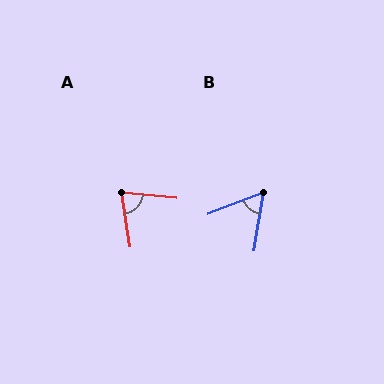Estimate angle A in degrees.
Approximately 76 degrees.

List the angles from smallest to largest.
B (60°), A (76°).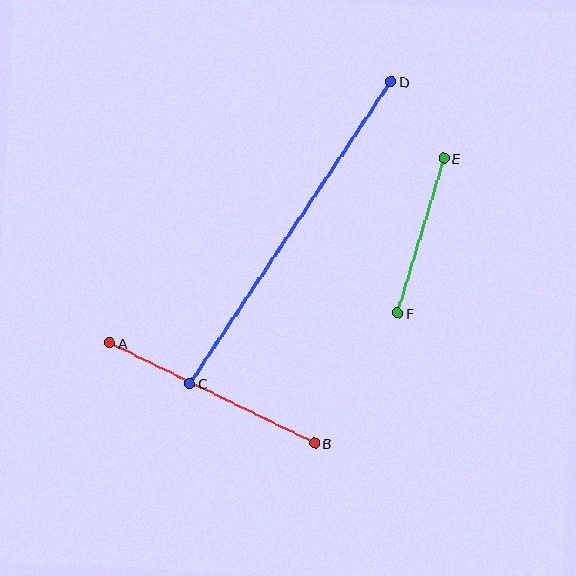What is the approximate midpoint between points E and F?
The midpoint is at approximately (421, 236) pixels.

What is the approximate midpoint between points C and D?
The midpoint is at approximately (290, 233) pixels.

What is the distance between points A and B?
The distance is approximately 228 pixels.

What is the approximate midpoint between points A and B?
The midpoint is at approximately (212, 393) pixels.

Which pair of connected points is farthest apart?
Points C and D are farthest apart.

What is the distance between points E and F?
The distance is approximately 162 pixels.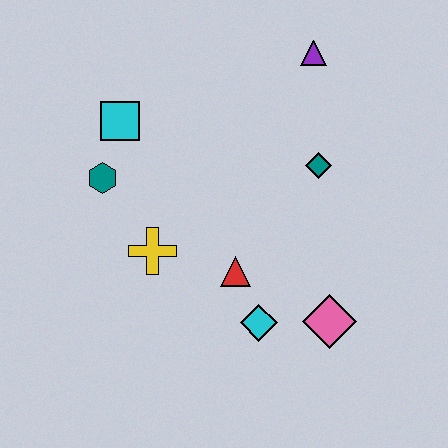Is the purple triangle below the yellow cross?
No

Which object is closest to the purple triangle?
The teal diamond is closest to the purple triangle.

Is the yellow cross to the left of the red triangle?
Yes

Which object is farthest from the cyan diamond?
The purple triangle is farthest from the cyan diamond.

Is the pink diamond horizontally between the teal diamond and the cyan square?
No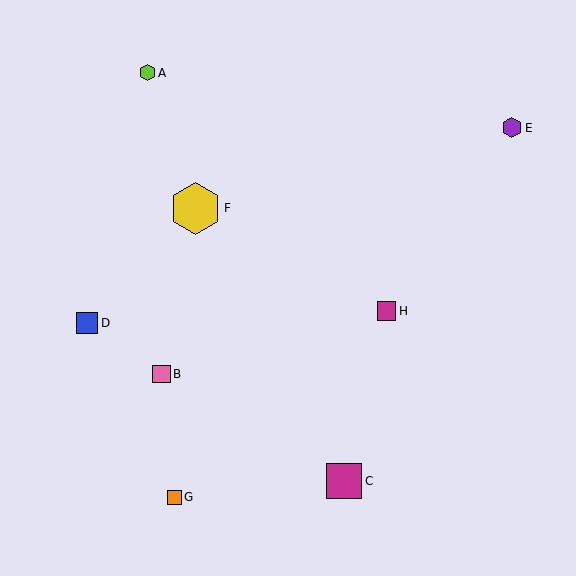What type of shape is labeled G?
Shape G is an orange square.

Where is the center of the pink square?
The center of the pink square is at (162, 374).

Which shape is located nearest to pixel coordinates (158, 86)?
The lime hexagon (labeled A) at (147, 73) is nearest to that location.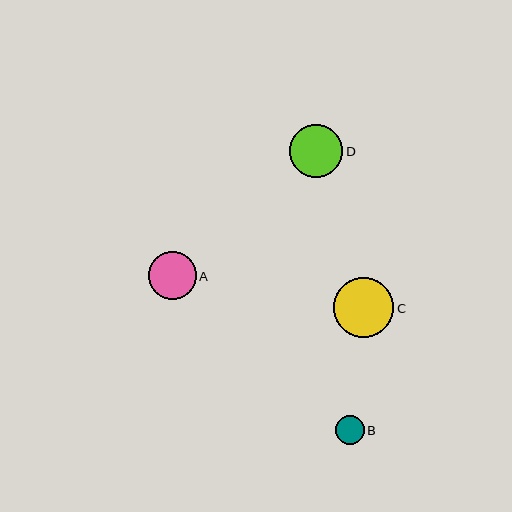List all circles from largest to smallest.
From largest to smallest: C, D, A, B.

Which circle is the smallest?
Circle B is the smallest with a size of approximately 28 pixels.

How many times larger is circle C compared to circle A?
Circle C is approximately 1.3 times the size of circle A.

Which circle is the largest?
Circle C is the largest with a size of approximately 60 pixels.